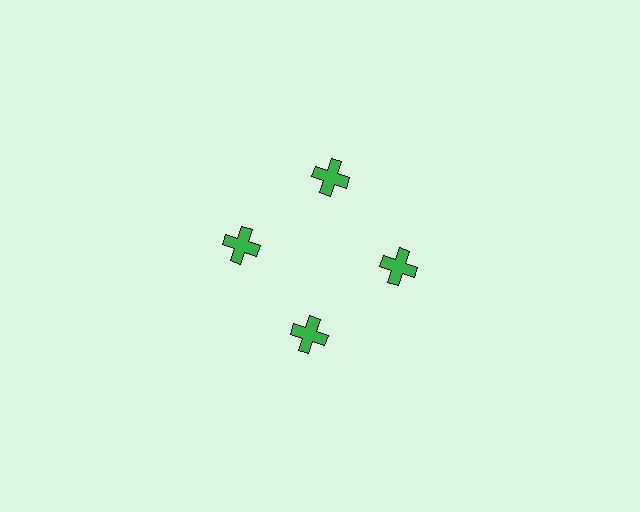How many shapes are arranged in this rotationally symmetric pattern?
There are 4 shapes, arranged in 4 groups of 1.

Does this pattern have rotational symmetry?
Yes, this pattern has 4-fold rotational symmetry. It looks the same after rotating 90 degrees around the center.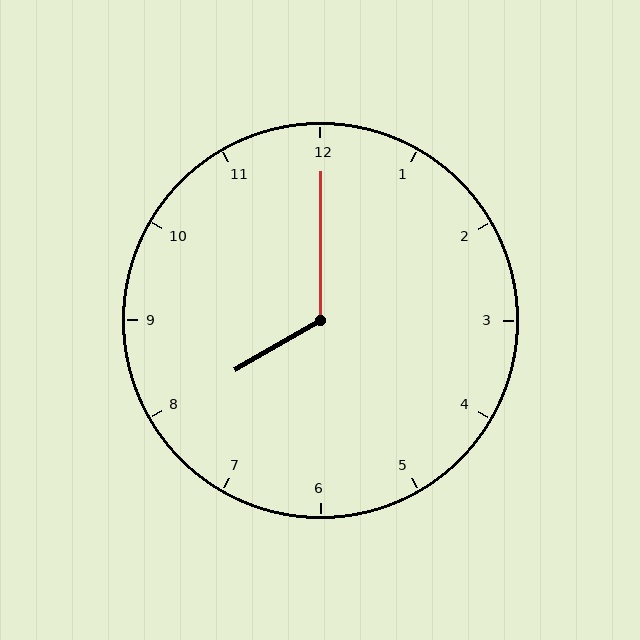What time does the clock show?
8:00.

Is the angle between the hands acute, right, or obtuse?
It is obtuse.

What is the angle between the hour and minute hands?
Approximately 120 degrees.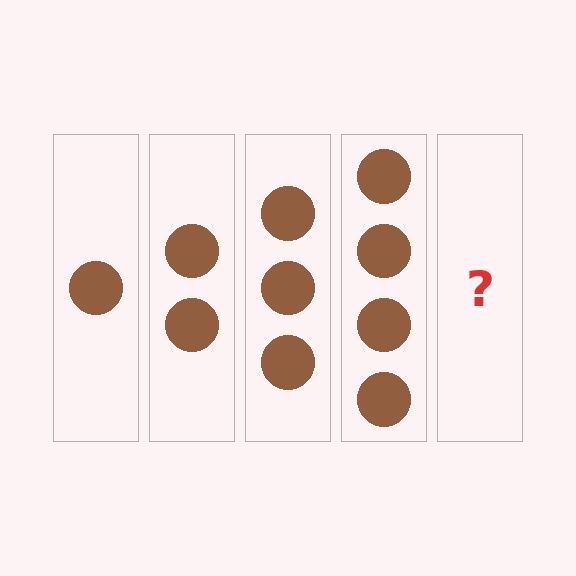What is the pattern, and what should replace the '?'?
The pattern is that each step adds one more circle. The '?' should be 5 circles.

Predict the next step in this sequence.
The next step is 5 circles.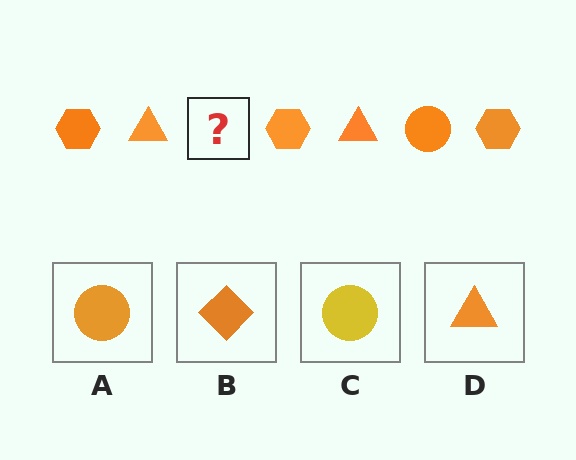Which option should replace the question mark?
Option A.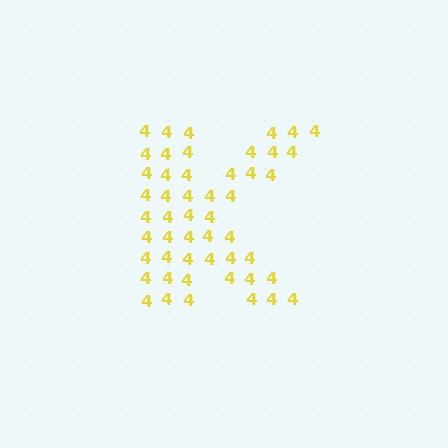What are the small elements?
The small elements are digit 4's.